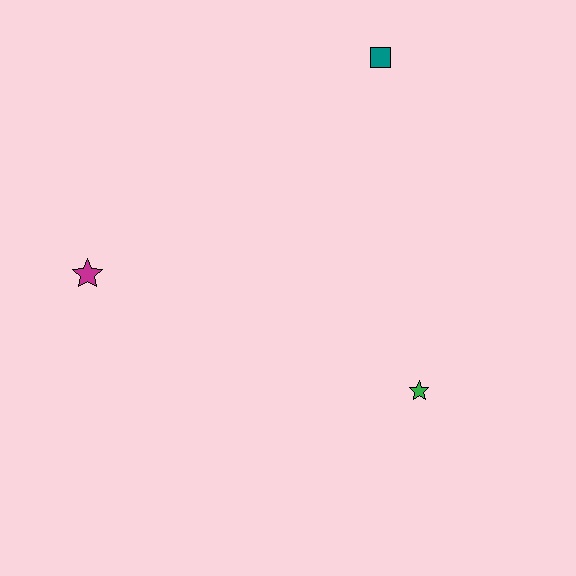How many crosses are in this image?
There are no crosses.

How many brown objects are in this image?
There are no brown objects.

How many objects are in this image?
There are 3 objects.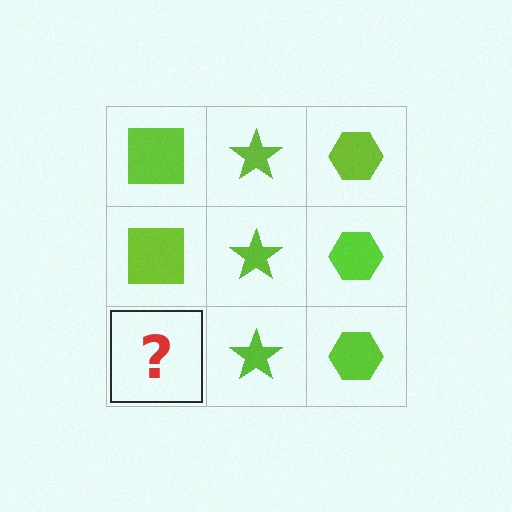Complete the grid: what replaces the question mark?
The question mark should be replaced with a lime square.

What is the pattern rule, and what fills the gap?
The rule is that each column has a consistent shape. The gap should be filled with a lime square.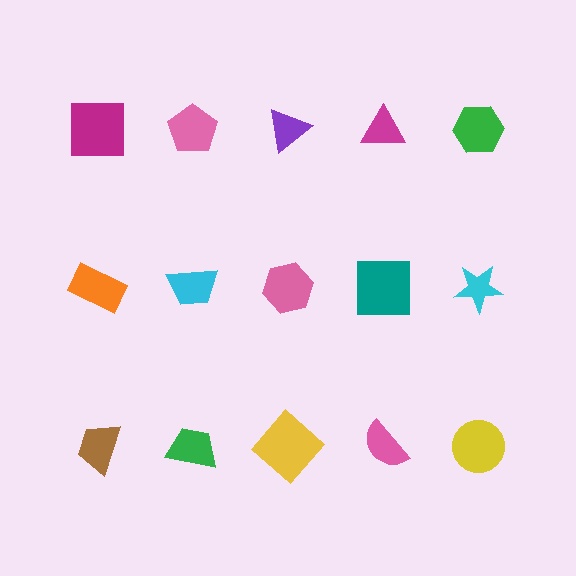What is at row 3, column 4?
A pink semicircle.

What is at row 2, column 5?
A cyan star.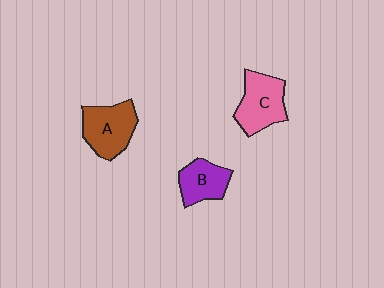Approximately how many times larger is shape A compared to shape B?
Approximately 1.3 times.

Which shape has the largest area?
Shape A (brown).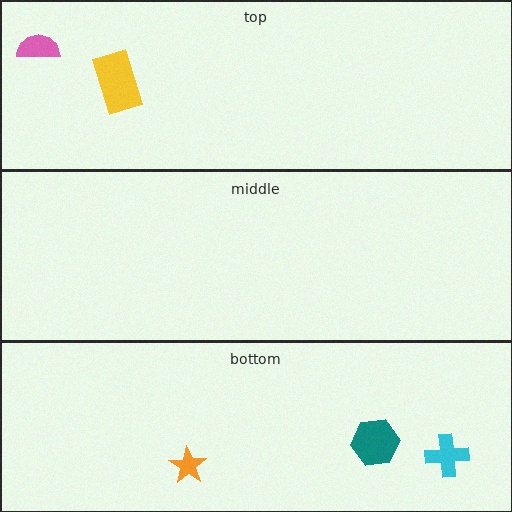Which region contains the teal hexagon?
The bottom region.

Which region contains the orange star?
The bottom region.